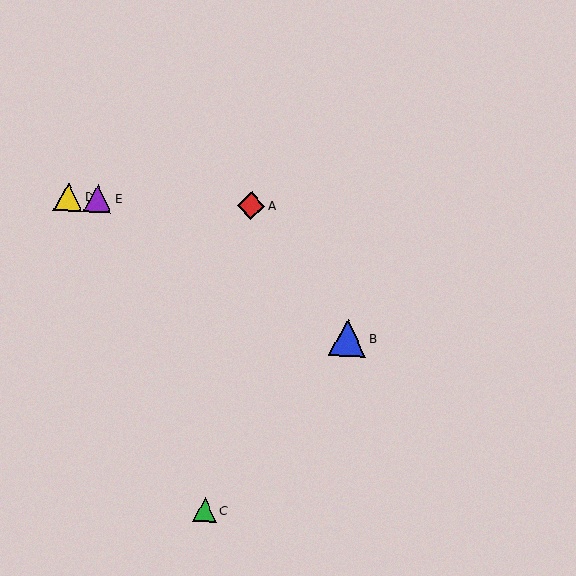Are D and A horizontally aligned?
Yes, both are at y≈197.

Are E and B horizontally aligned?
No, E is at y≈198 and B is at y≈338.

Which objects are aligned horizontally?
Objects A, D, E are aligned horizontally.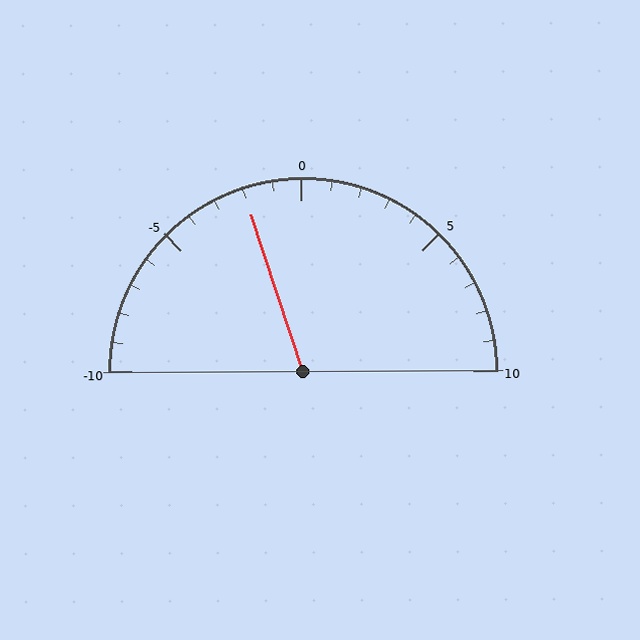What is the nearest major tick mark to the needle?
The nearest major tick mark is 0.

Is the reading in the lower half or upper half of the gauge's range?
The reading is in the lower half of the range (-10 to 10).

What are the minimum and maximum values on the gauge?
The gauge ranges from -10 to 10.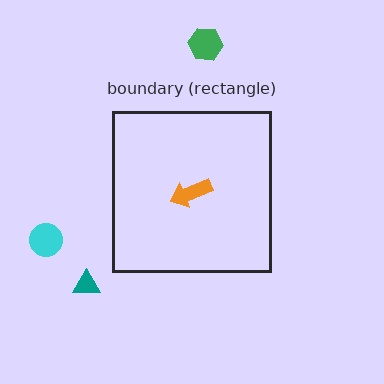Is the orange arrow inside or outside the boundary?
Inside.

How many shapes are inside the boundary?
1 inside, 3 outside.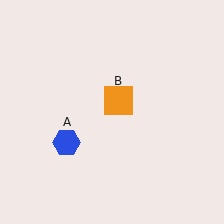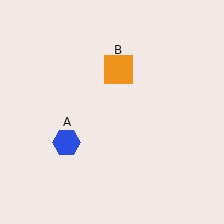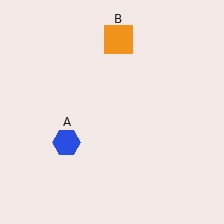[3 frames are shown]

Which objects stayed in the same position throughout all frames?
Blue hexagon (object A) remained stationary.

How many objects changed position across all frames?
1 object changed position: orange square (object B).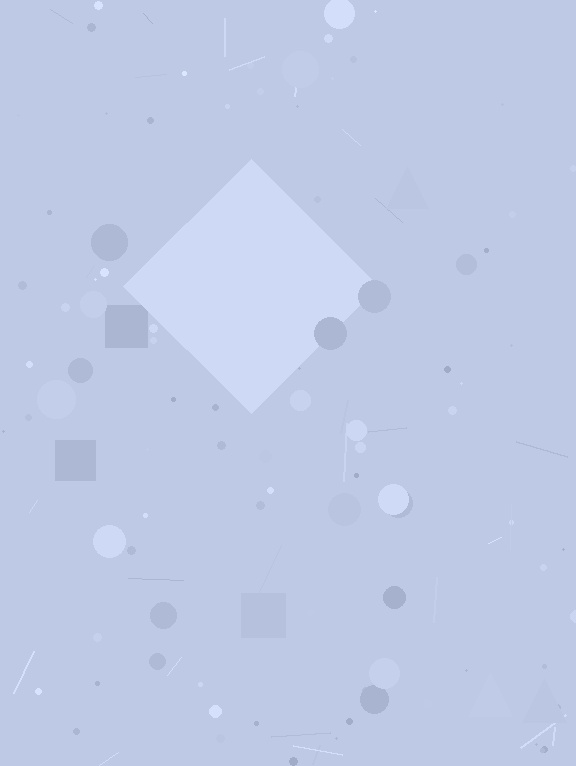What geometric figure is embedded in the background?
A diamond is embedded in the background.